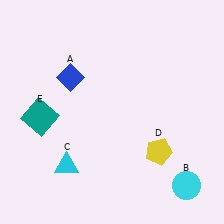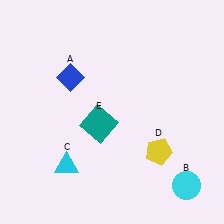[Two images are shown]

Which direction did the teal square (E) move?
The teal square (E) moved right.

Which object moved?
The teal square (E) moved right.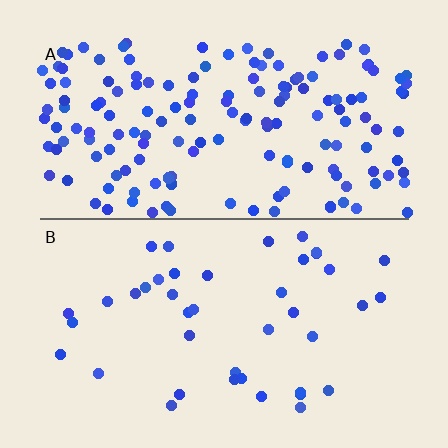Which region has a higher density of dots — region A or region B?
A (the top).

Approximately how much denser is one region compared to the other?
Approximately 3.9× — region A over region B.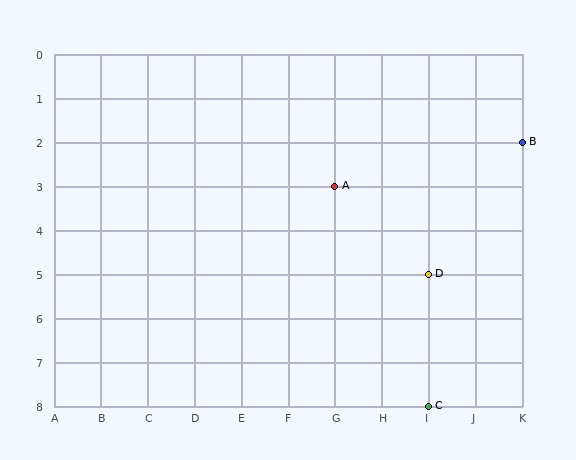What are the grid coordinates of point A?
Point A is at grid coordinates (G, 3).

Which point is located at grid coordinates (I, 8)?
Point C is at (I, 8).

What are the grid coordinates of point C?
Point C is at grid coordinates (I, 8).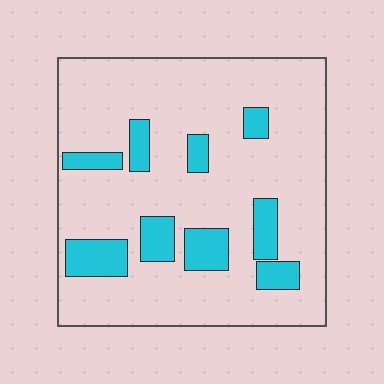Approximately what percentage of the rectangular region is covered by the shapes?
Approximately 15%.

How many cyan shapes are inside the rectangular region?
9.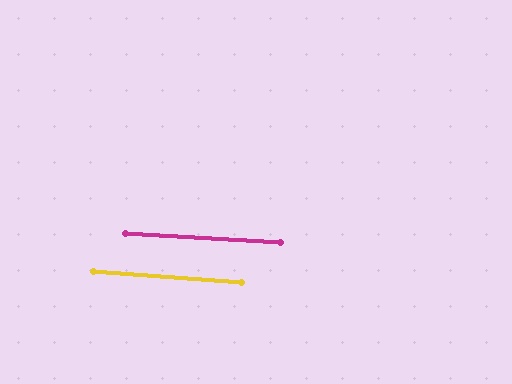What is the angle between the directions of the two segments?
Approximately 1 degree.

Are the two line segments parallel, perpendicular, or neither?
Parallel — their directions differ by only 0.8°.